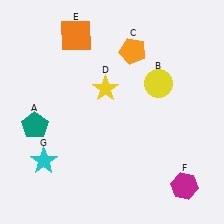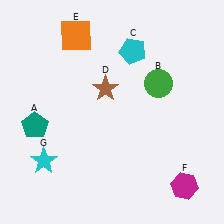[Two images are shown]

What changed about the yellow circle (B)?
In Image 1, B is yellow. In Image 2, it changed to green.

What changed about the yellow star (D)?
In Image 1, D is yellow. In Image 2, it changed to brown.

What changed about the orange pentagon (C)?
In Image 1, C is orange. In Image 2, it changed to cyan.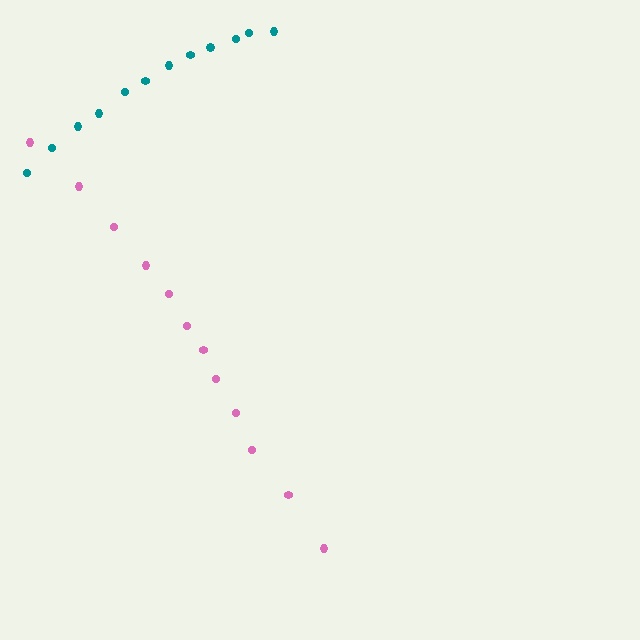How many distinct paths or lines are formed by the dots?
There are 2 distinct paths.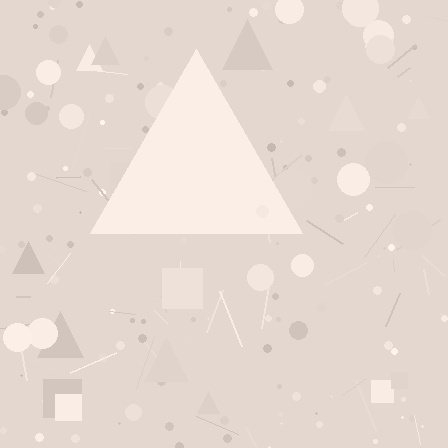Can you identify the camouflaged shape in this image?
The camouflaged shape is a triangle.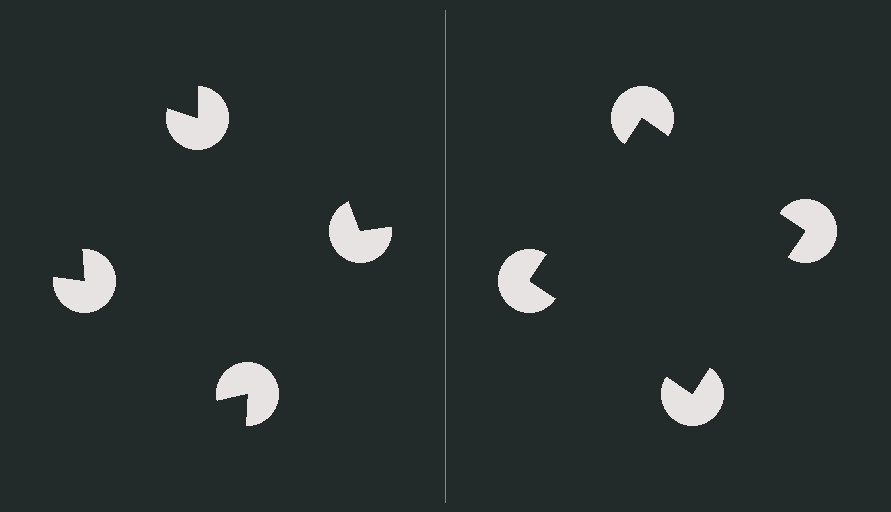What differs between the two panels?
The pac-man discs are positioned identically on both sides; only the wedge orientations differ. On the right they align to a square; on the left they are misaligned.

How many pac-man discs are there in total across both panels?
8 — 4 on each side.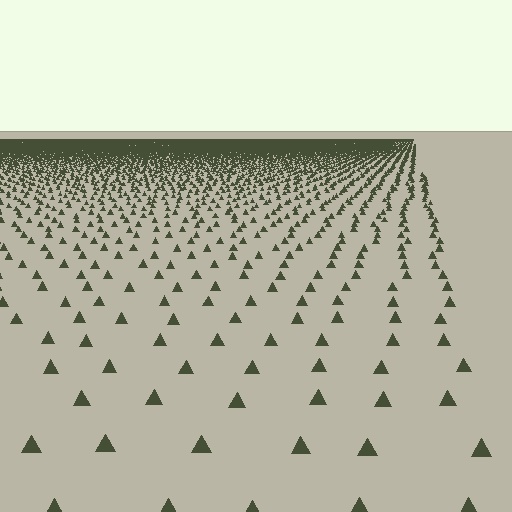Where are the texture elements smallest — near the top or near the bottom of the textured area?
Near the top.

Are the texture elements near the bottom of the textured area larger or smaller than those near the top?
Larger. Near the bottom, elements are closer to the viewer and appear at a bigger on-screen size.